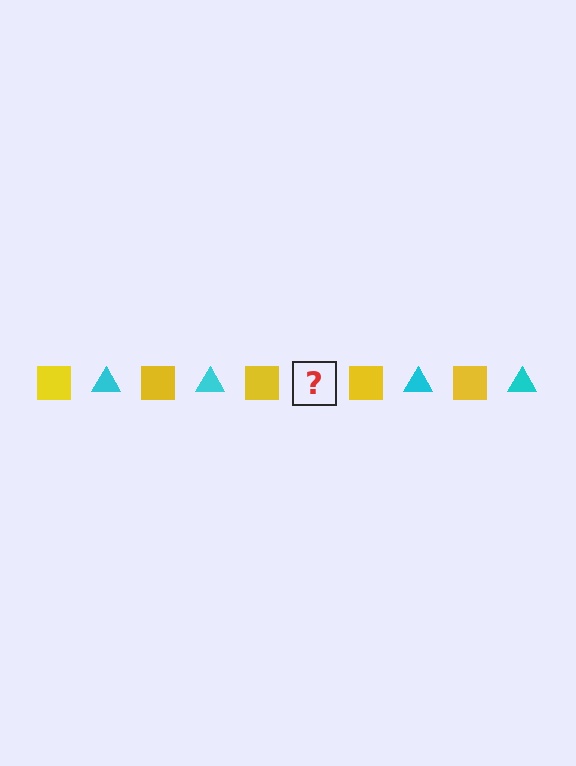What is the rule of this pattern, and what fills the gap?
The rule is that the pattern alternates between yellow square and cyan triangle. The gap should be filled with a cyan triangle.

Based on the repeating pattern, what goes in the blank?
The blank should be a cyan triangle.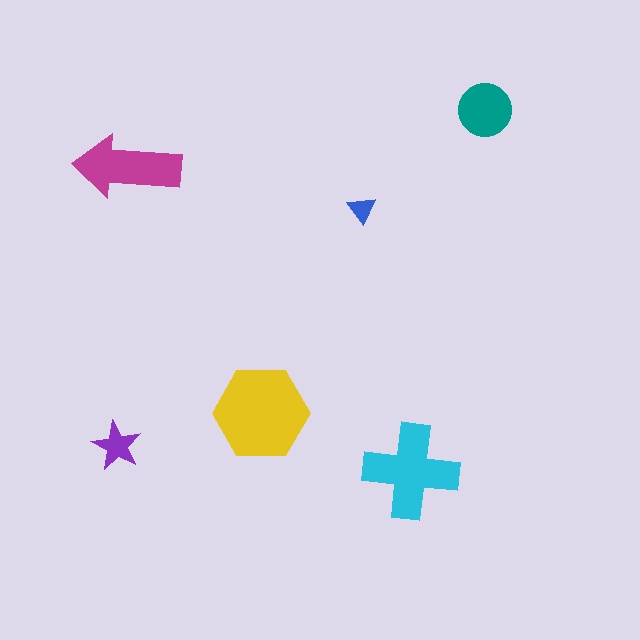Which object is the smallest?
The blue triangle.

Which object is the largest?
The yellow hexagon.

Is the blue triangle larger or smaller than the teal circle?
Smaller.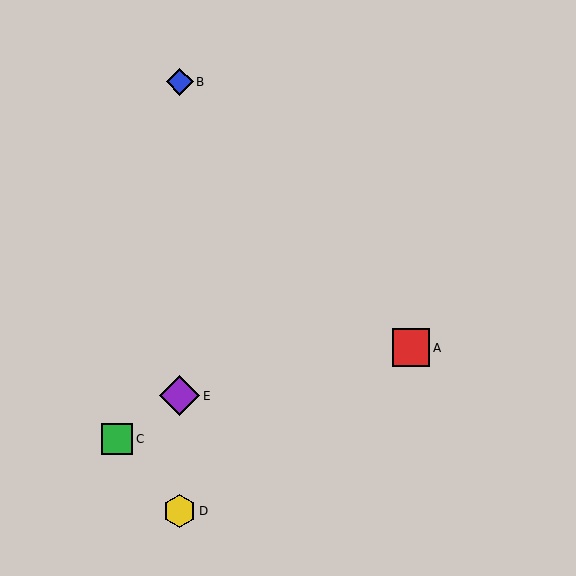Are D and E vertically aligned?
Yes, both are at x≈180.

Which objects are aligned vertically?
Objects B, D, E are aligned vertically.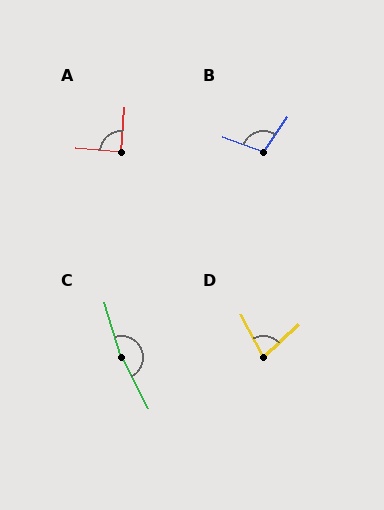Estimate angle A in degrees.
Approximately 89 degrees.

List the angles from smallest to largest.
D (75°), A (89°), B (104°), C (168°).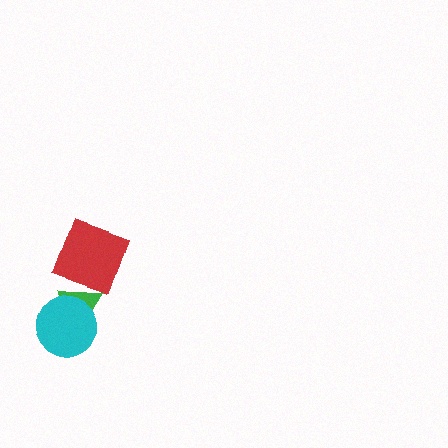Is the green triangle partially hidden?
Yes, it is partially covered by another shape.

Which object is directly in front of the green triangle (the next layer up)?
The cyan circle is directly in front of the green triangle.